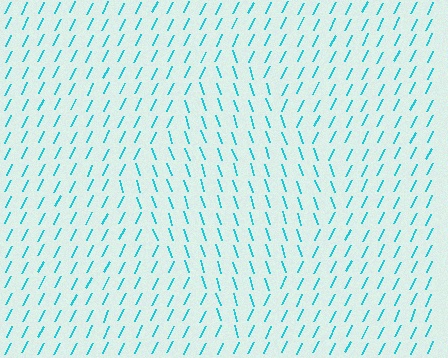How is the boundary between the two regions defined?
The boundary is defined purely by a change in line orientation (approximately 45 degrees difference). All lines are the same color and thickness.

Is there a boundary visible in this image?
Yes, there is a texture boundary formed by a change in line orientation.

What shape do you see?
I see a diamond.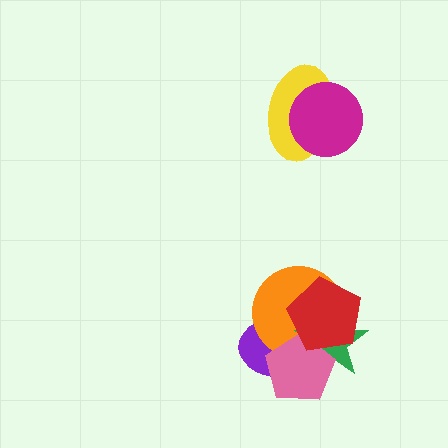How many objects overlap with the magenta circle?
1 object overlaps with the magenta circle.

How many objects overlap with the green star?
4 objects overlap with the green star.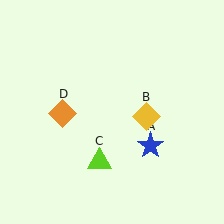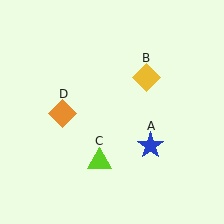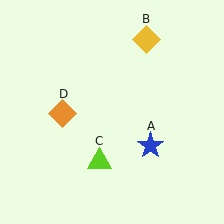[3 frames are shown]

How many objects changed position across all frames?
1 object changed position: yellow diamond (object B).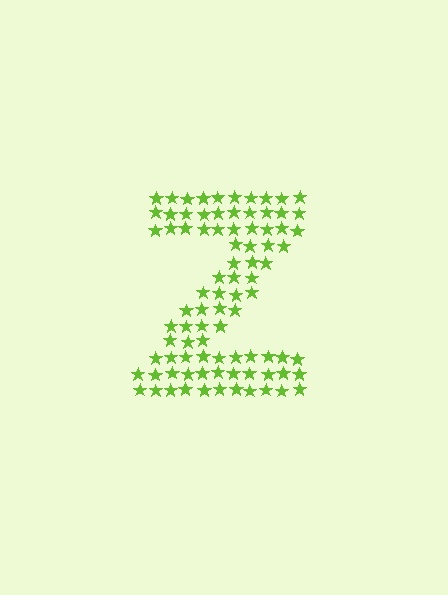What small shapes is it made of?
It is made of small stars.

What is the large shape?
The large shape is the letter Z.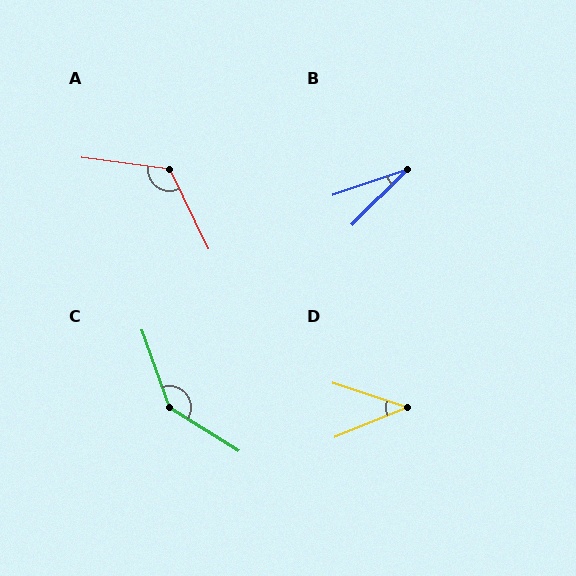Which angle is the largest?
C, at approximately 142 degrees.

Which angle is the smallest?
B, at approximately 26 degrees.